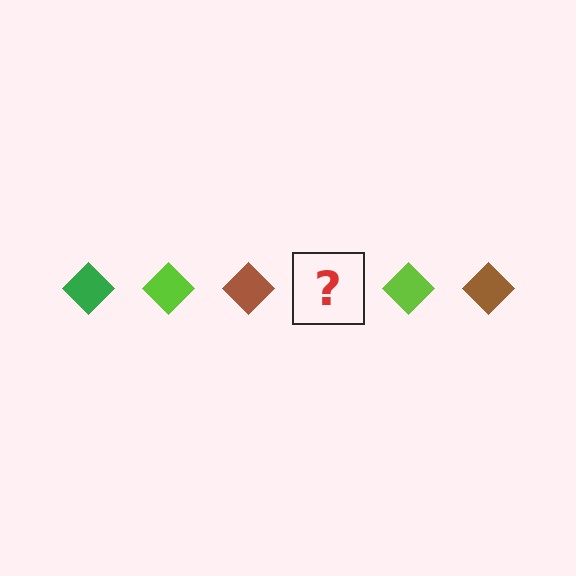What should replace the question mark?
The question mark should be replaced with a green diamond.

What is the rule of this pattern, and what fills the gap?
The rule is that the pattern cycles through green, lime, brown diamonds. The gap should be filled with a green diamond.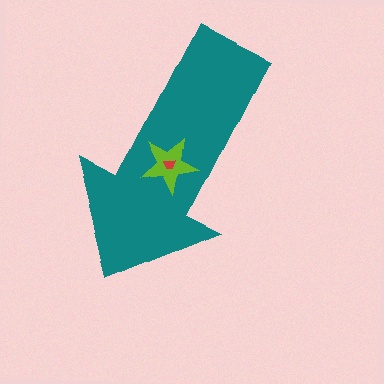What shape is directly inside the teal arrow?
The lime star.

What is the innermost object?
The red trapezoid.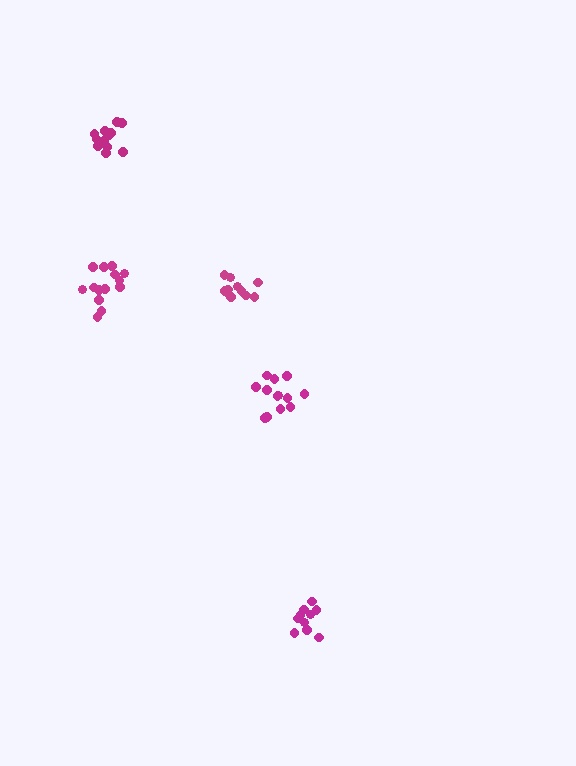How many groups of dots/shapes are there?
There are 5 groups.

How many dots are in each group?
Group 1: 13 dots, Group 2: 14 dots, Group 3: 13 dots, Group 4: 11 dots, Group 5: 10 dots (61 total).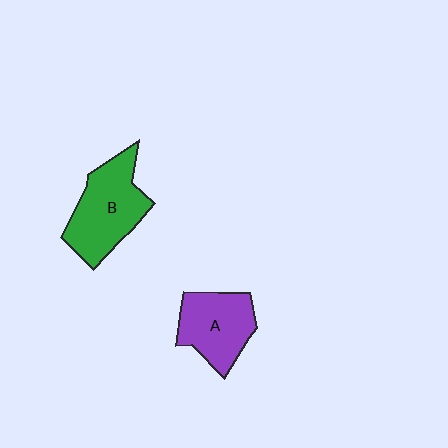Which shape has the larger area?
Shape B (green).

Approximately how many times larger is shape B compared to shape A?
Approximately 1.2 times.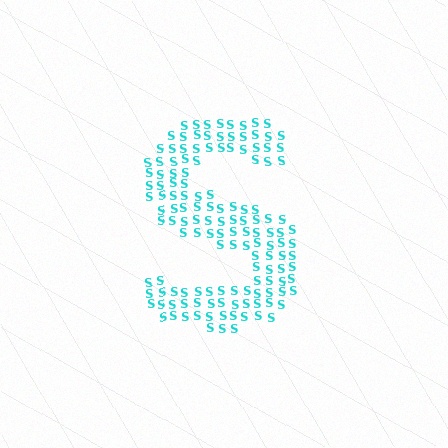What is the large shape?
The large shape is the letter S.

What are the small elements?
The small elements are letter S's.